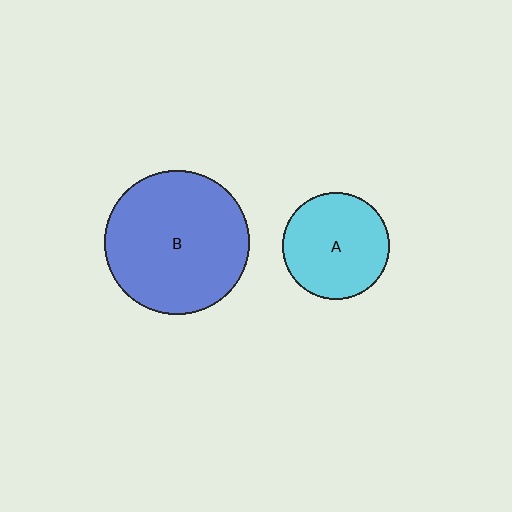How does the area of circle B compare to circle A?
Approximately 1.8 times.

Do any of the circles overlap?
No, none of the circles overlap.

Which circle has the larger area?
Circle B (blue).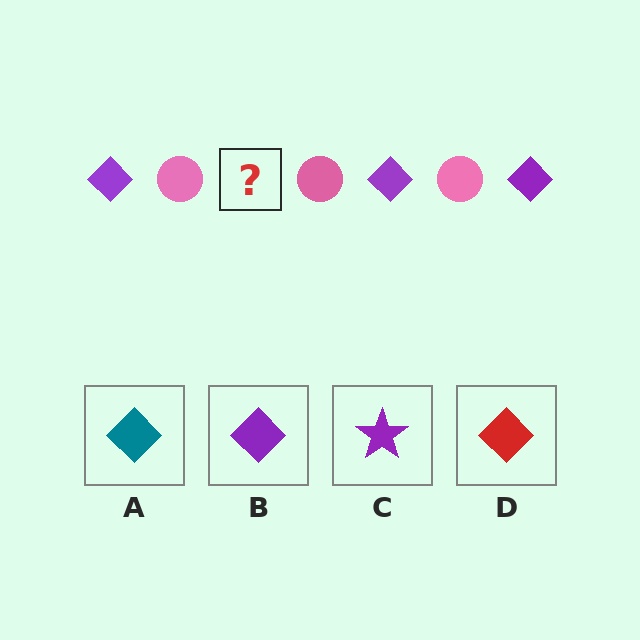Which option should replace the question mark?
Option B.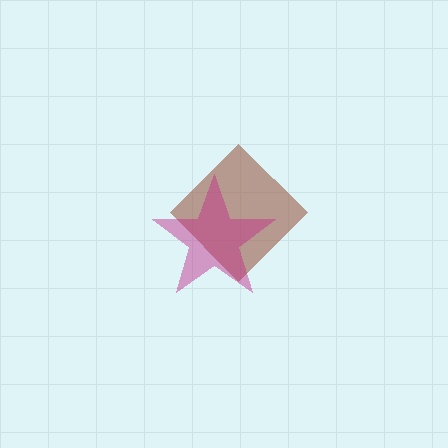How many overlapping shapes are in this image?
There are 2 overlapping shapes in the image.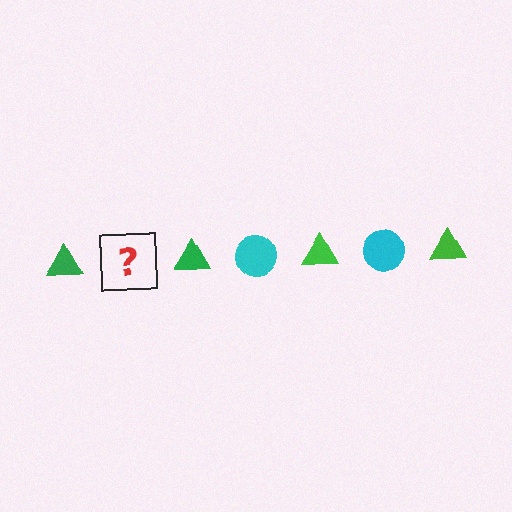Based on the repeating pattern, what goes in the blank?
The blank should be a cyan circle.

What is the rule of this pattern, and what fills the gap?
The rule is that the pattern alternates between green triangle and cyan circle. The gap should be filled with a cyan circle.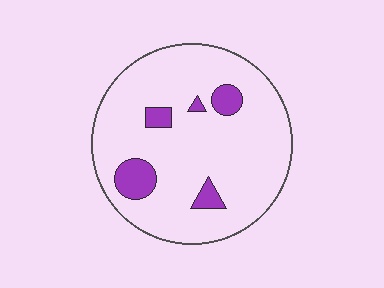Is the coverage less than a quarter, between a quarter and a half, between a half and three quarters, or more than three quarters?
Less than a quarter.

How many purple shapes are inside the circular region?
5.